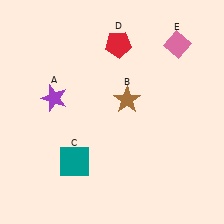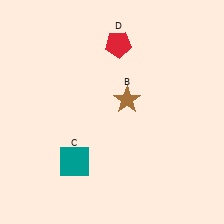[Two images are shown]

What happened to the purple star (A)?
The purple star (A) was removed in Image 2. It was in the top-left area of Image 1.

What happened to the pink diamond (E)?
The pink diamond (E) was removed in Image 2. It was in the top-right area of Image 1.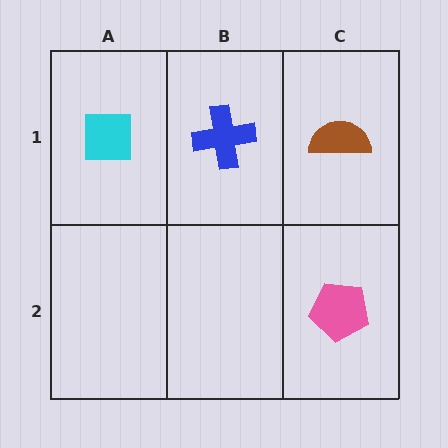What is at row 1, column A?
A cyan square.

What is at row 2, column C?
A pink pentagon.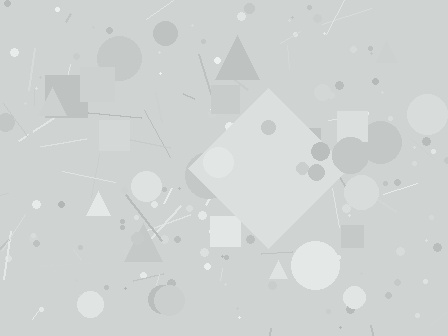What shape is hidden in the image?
A diamond is hidden in the image.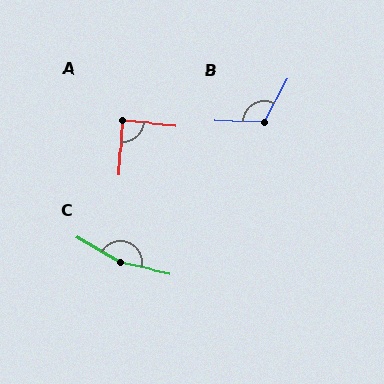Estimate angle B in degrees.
Approximately 118 degrees.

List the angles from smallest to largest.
A (88°), B (118°), C (161°).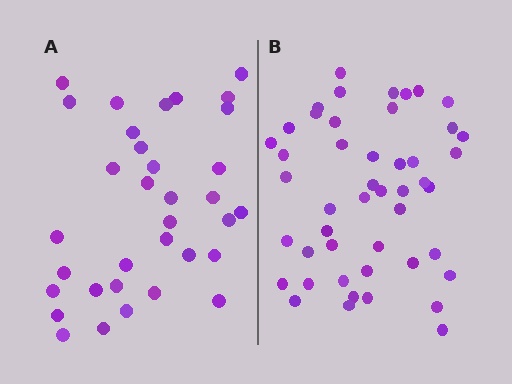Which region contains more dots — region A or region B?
Region B (the right region) has more dots.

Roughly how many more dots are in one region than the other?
Region B has approximately 15 more dots than region A.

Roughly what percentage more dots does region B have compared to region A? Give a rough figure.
About 40% more.